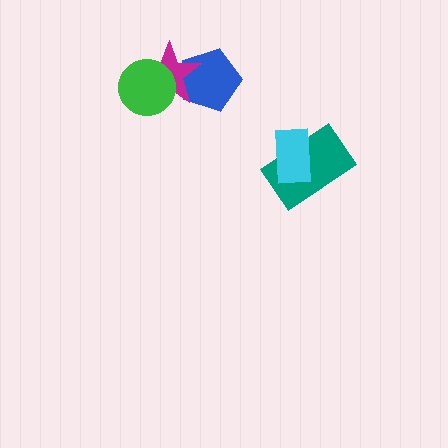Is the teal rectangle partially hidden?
Yes, it is partially covered by another shape.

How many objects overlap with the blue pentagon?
1 object overlaps with the blue pentagon.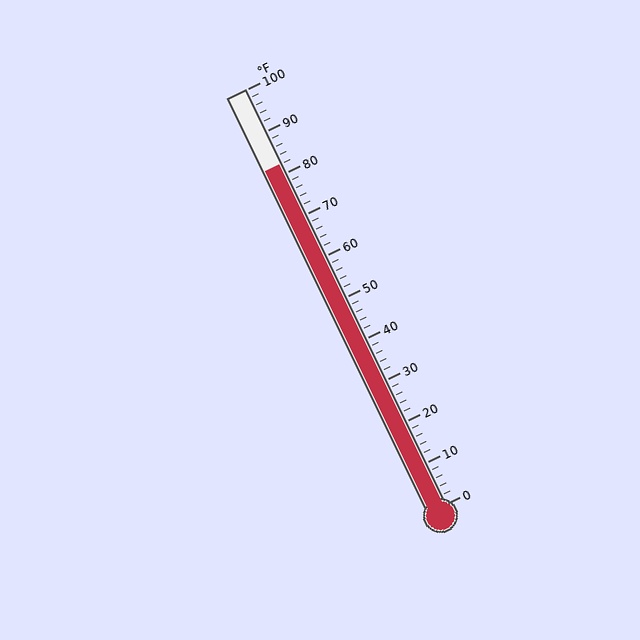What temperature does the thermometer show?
The thermometer shows approximately 82°F.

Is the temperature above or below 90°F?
The temperature is below 90°F.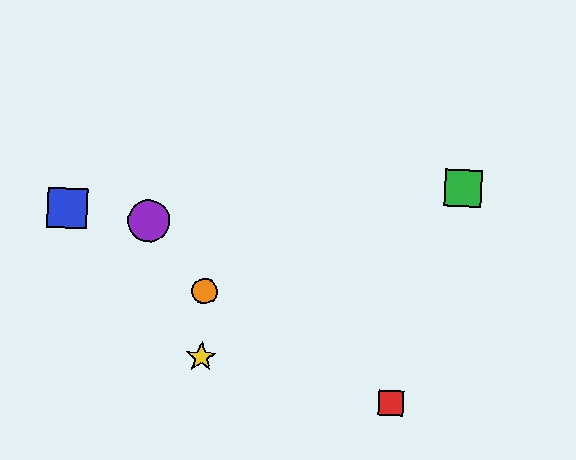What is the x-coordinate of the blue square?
The blue square is at x≈67.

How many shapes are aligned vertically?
2 shapes (the yellow star, the orange circle) are aligned vertically.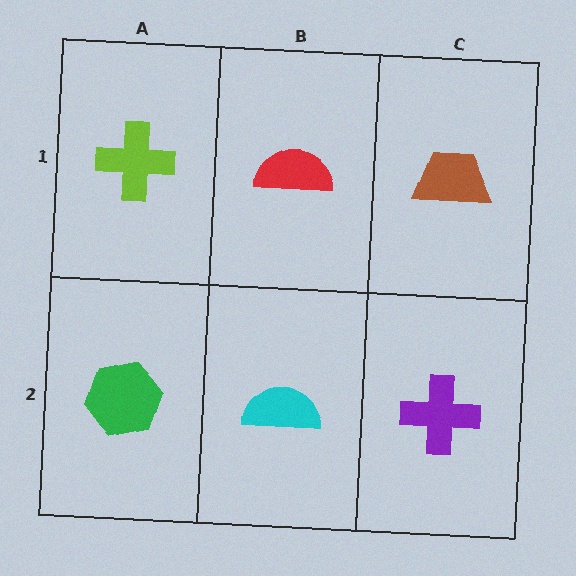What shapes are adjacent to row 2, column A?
A lime cross (row 1, column A), a cyan semicircle (row 2, column B).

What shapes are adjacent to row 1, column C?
A purple cross (row 2, column C), a red semicircle (row 1, column B).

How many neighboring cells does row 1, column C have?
2.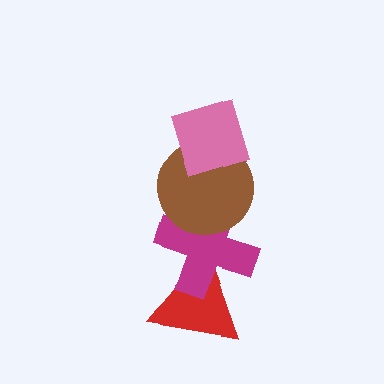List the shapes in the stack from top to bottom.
From top to bottom: the pink diamond, the brown circle, the magenta cross, the red triangle.